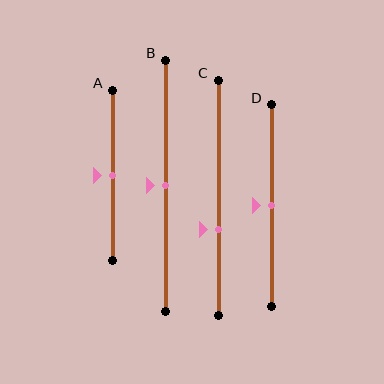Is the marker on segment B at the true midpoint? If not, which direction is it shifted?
Yes, the marker on segment B is at the true midpoint.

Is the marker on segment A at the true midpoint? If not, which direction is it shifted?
Yes, the marker on segment A is at the true midpoint.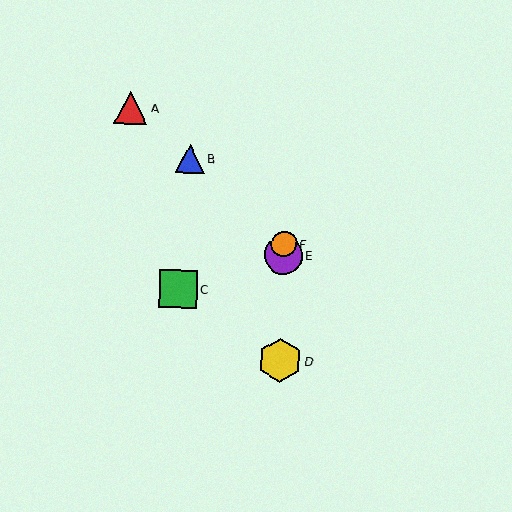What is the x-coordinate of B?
Object B is at x≈190.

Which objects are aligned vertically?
Objects D, E, F are aligned vertically.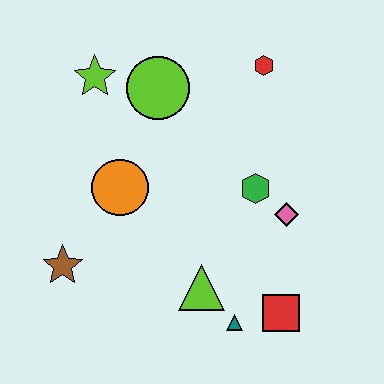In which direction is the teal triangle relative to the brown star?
The teal triangle is to the right of the brown star.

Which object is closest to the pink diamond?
The green hexagon is closest to the pink diamond.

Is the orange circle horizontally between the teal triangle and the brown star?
Yes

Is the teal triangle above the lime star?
No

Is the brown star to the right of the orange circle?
No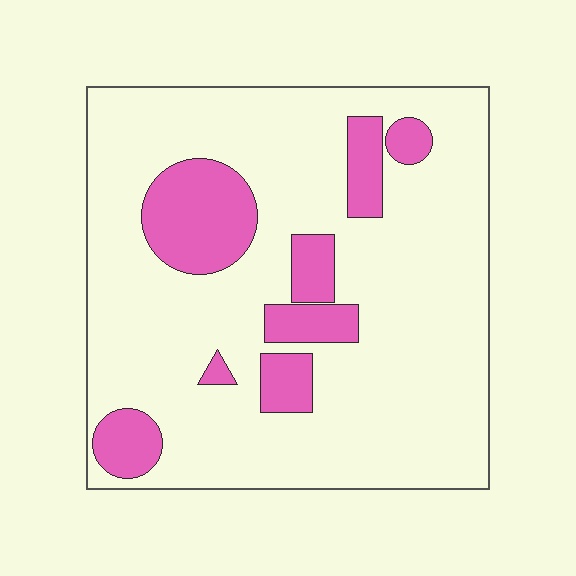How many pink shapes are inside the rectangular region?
8.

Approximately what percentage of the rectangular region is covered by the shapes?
Approximately 20%.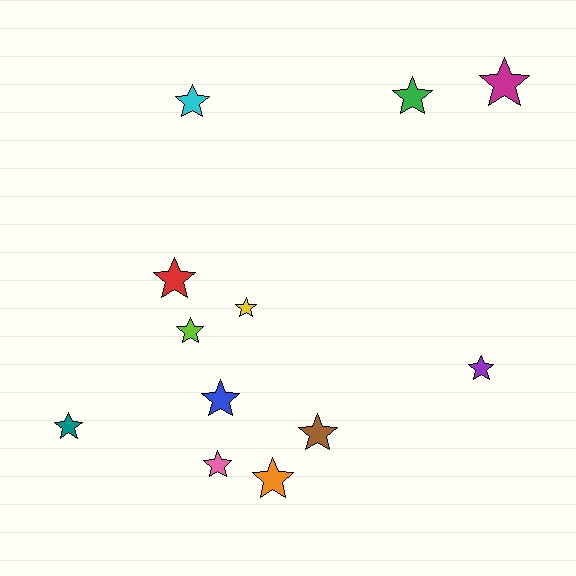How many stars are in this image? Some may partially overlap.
There are 12 stars.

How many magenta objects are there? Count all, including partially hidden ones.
There is 1 magenta object.